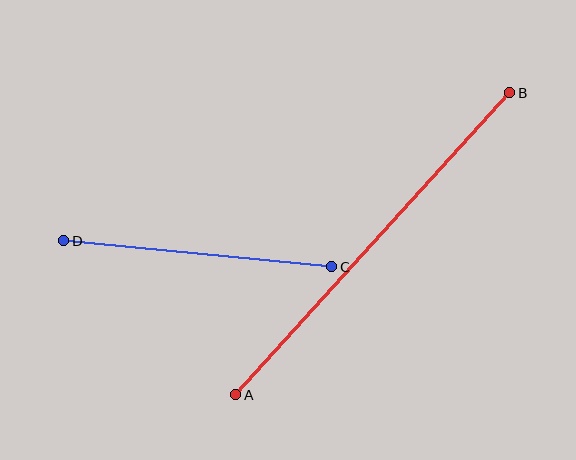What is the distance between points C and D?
The distance is approximately 269 pixels.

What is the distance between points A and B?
The distance is approximately 408 pixels.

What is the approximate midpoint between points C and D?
The midpoint is at approximately (198, 254) pixels.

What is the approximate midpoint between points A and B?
The midpoint is at approximately (373, 244) pixels.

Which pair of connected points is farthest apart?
Points A and B are farthest apart.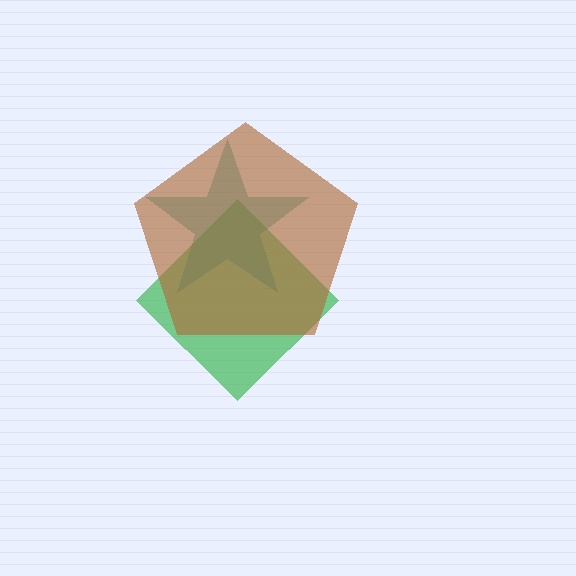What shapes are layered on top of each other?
The layered shapes are: a green diamond, a teal star, a brown pentagon.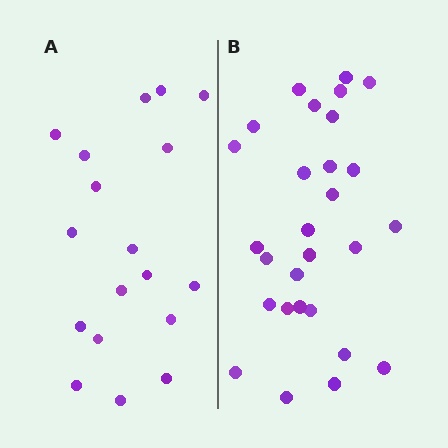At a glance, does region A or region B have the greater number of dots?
Region B (the right region) has more dots.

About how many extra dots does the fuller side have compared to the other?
Region B has roughly 10 or so more dots than region A.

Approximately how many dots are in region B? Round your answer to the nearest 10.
About 30 dots. (The exact count is 28, which rounds to 30.)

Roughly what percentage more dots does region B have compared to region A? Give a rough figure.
About 55% more.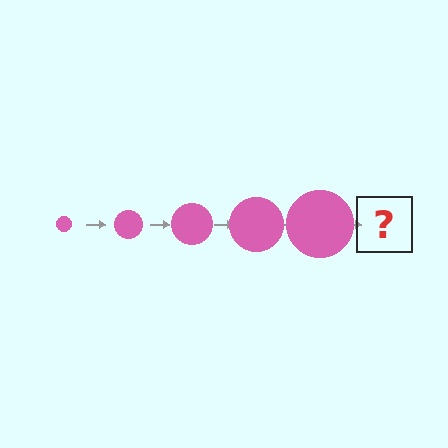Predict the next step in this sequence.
The next step is a pink circle, larger than the previous one.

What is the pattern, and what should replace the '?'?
The pattern is that the circle gets progressively larger each step. The '?' should be a pink circle, larger than the previous one.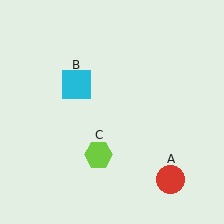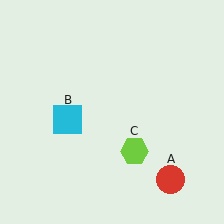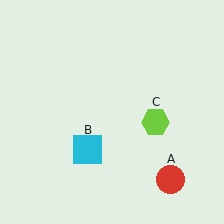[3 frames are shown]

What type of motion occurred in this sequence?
The cyan square (object B), lime hexagon (object C) rotated counterclockwise around the center of the scene.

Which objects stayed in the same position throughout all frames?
Red circle (object A) remained stationary.